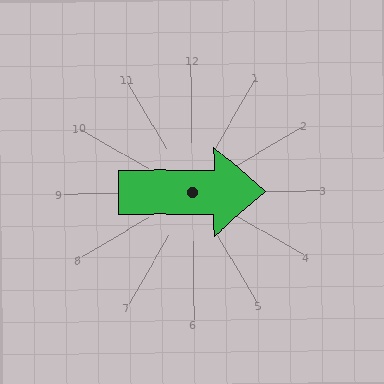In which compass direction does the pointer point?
East.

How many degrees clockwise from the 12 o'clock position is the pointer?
Approximately 90 degrees.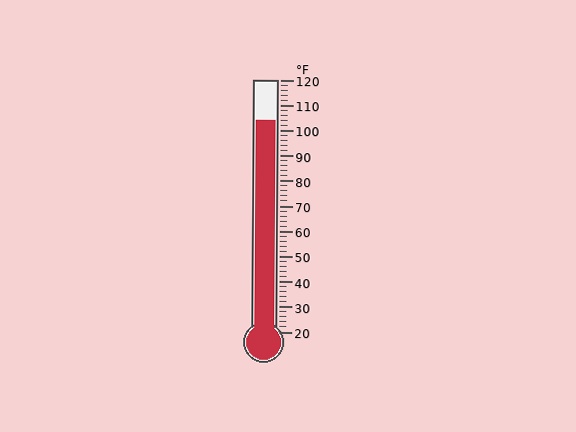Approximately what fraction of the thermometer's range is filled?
The thermometer is filled to approximately 85% of its range.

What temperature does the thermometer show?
The thermometer shows approximately 104°F.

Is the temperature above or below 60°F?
The temperature is above 60°F.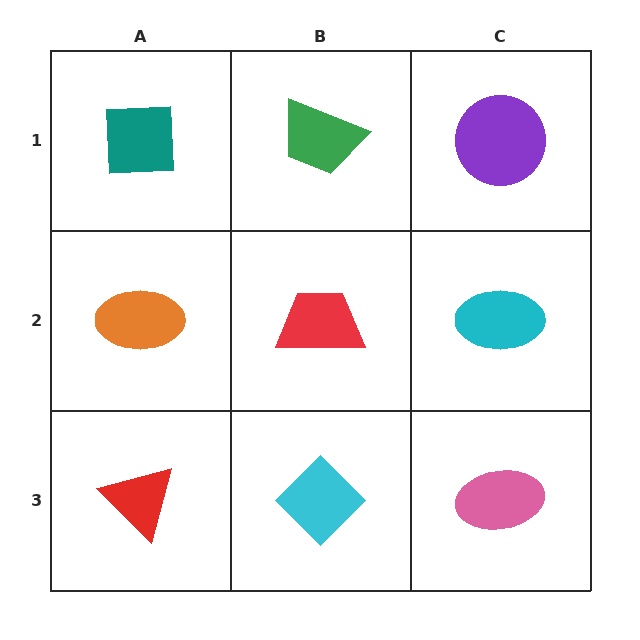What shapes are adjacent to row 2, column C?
A purple circle (row 1, column C), a pink ellipse (row 3, column C), a red trapezoid (row 2, column B).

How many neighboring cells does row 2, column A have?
3.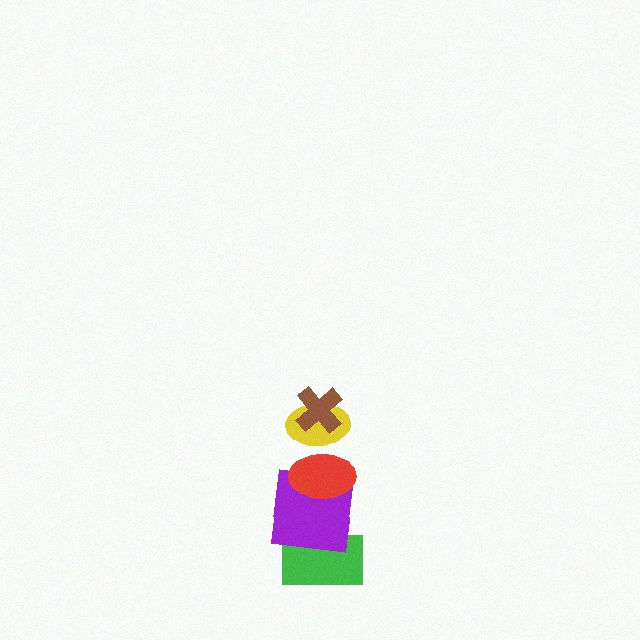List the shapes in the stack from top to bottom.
From top to bottom: the brown cross, the yellow ellipse, the red ellipse, the purple square, the green rectangle.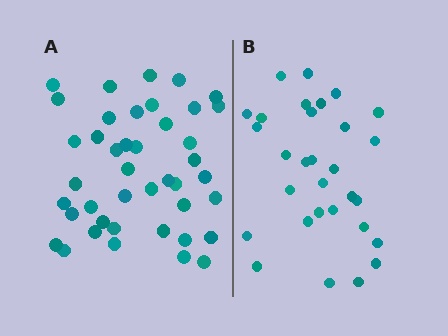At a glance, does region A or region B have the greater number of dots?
Region A (the left region) has more dots.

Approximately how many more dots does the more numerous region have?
Region A has roughly 12 or so more dots than region B.